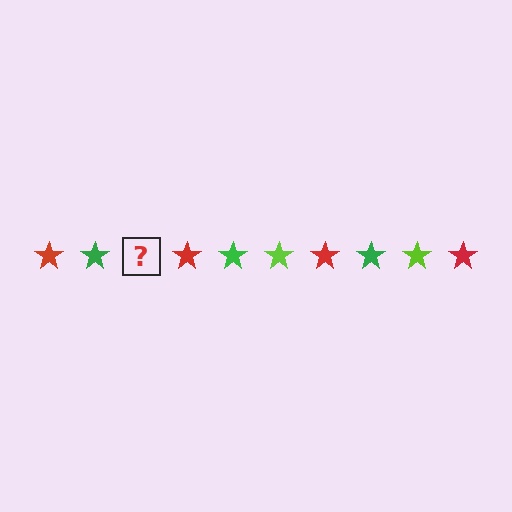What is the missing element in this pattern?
The missing element is a lime star.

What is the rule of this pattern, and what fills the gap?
The rule is that the pattern cycles through red, green, lime stars. The gap should be filled with a lime star.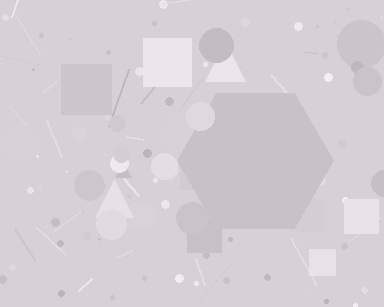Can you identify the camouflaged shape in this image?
The camouflaged shape is a hexagon.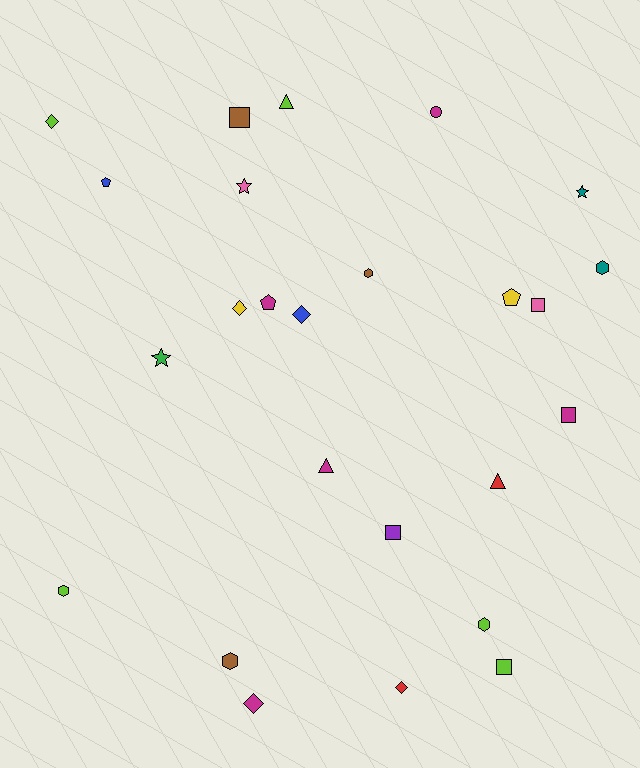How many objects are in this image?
There are 25 objects.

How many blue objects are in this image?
There are 2 blue objects.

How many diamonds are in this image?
There are 5 diamonds.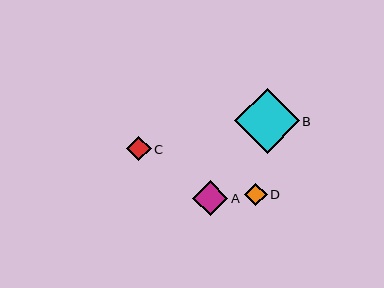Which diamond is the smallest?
Diamond D is the smallest with a size of approximately 22 pixels.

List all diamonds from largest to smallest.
From largest to smallest: B, A, C, D.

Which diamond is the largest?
Diamond B is the largest with a size of approximately 65 pixels.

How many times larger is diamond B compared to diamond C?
Diamond B is approximately 2.7 times the size of diamond C.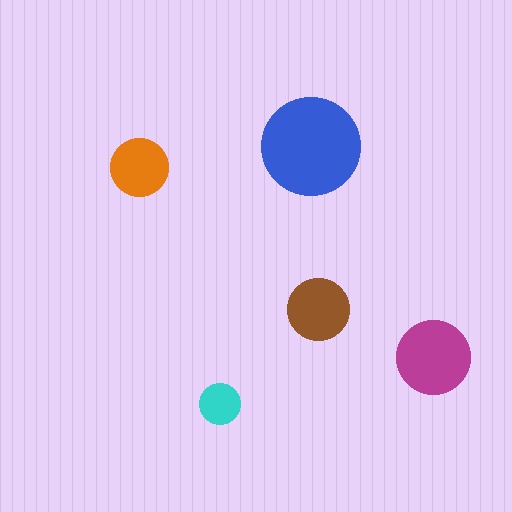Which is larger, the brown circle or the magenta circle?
The magenta one.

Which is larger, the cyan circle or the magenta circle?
The magenta one.